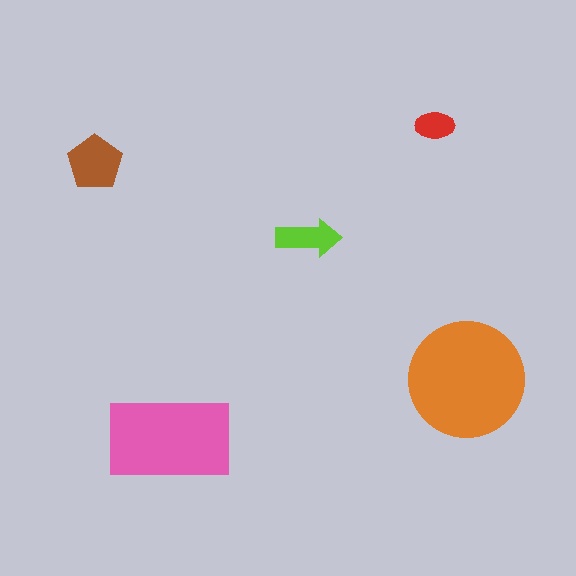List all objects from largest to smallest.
The orange circle, the pink rectangle, the brown pentagon, the lime arrow, the red ellipse.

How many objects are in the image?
There are 5 objects in the image.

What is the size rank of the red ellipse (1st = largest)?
5th.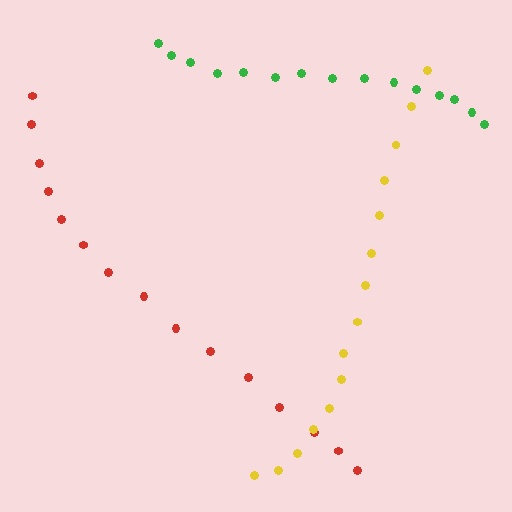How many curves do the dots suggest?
There are 3 distinct paths.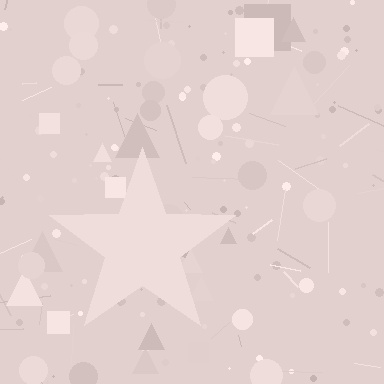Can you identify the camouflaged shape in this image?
The camouflaged shape is a star.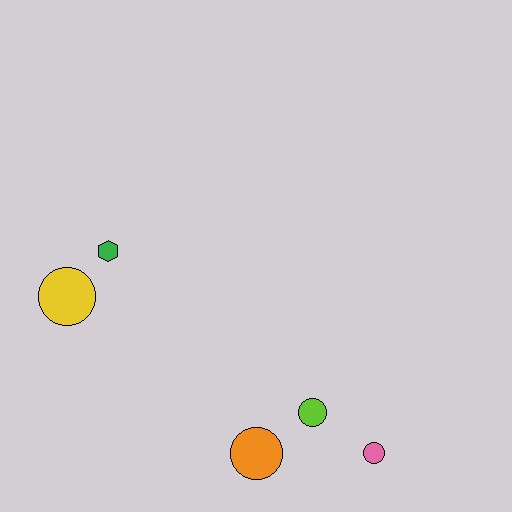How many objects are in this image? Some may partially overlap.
There are 5 objects.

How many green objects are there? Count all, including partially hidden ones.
There is 1 green object.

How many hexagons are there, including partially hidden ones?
There is 1 hexagon.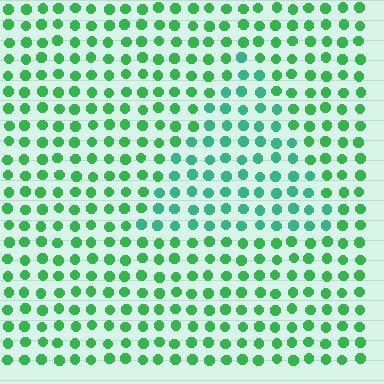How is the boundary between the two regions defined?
The boundary is defined purely by a slight shift in hue (about 27 degrees). Spacing, size, and orientation are identical on both sides.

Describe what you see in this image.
The image is filled with small green elements in a uniform arrangement. A triangle-shaped region is visible where the elements are tinted to a slightly different hue, forming a subtle color boundary.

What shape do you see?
I see a triangle.